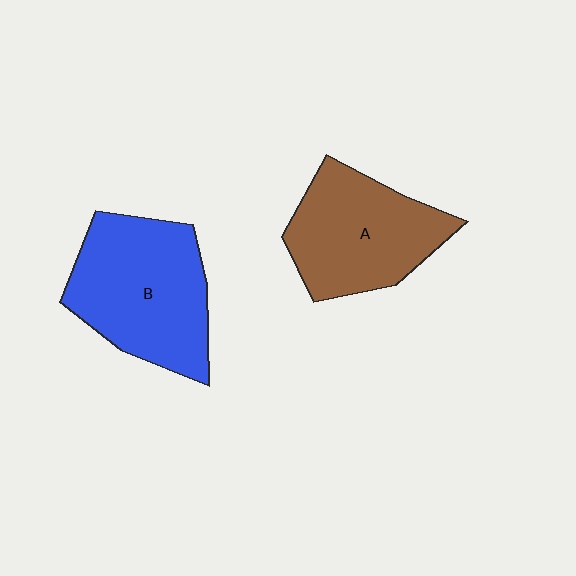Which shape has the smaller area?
Shape A (brown).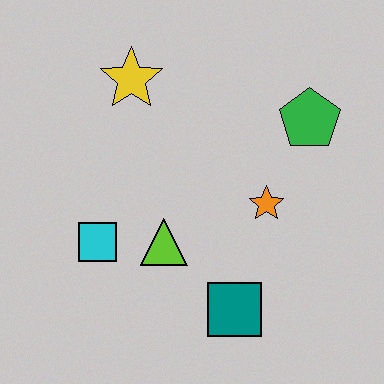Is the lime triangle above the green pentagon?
No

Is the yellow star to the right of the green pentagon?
No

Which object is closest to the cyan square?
The lime triangle is closest to the cyan square.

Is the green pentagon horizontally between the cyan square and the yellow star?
No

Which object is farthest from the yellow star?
The teal square is farthest from the yellow star.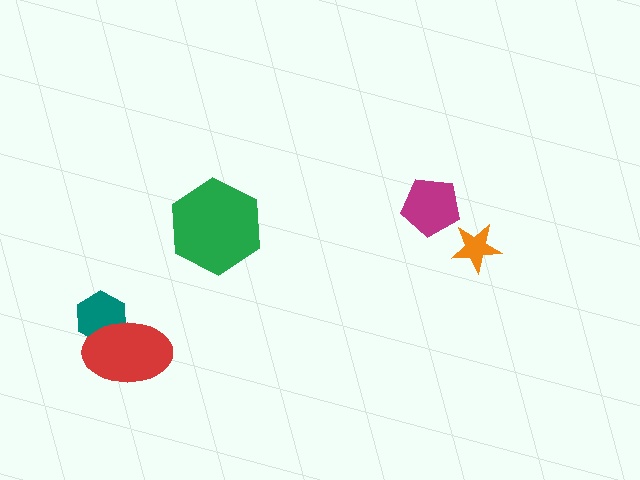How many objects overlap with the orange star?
0 objects overlap with the orange star.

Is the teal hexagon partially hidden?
Yes, it is partially covered by another shape.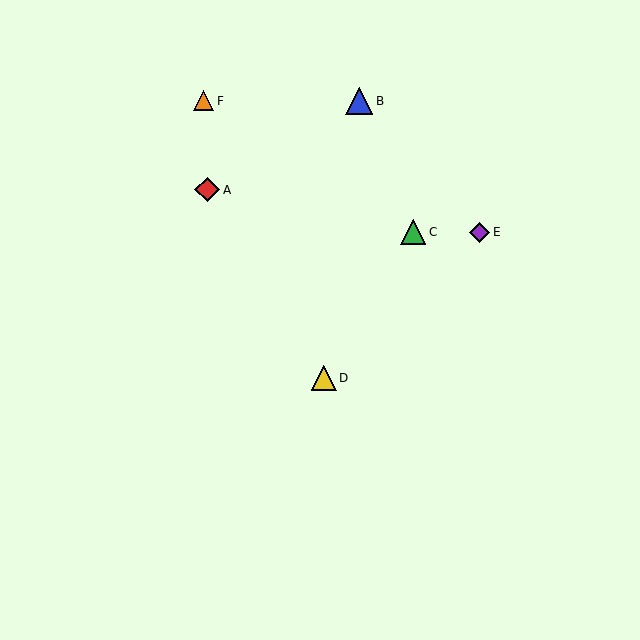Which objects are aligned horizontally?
Objects C, E are aligned horizontally.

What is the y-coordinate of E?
Object E is at y≈232.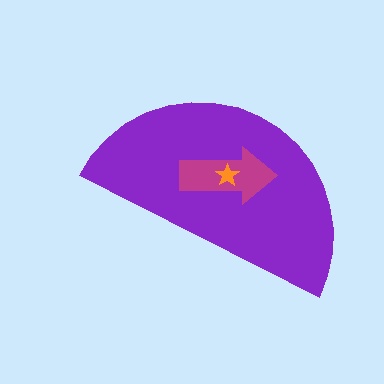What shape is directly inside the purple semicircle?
The magenta arrow.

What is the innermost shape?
The orange star.